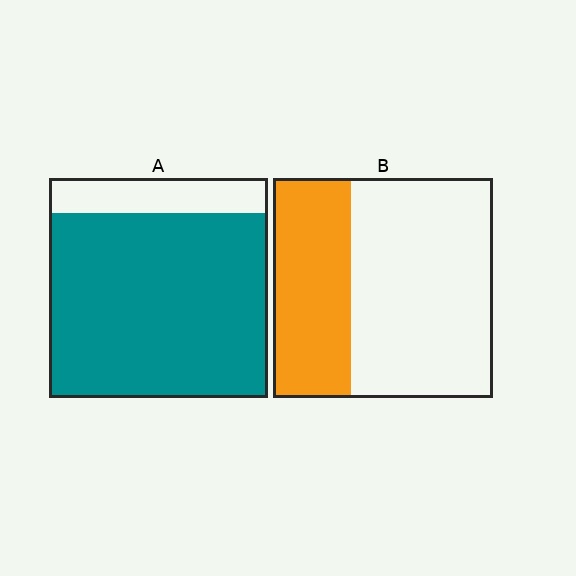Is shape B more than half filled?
No.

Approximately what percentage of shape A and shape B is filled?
A is approximately 85% and B is approximately 35%.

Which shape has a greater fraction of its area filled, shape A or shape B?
Shape A.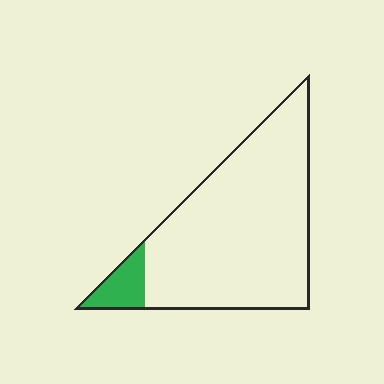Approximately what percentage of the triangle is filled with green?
Approximately 10%.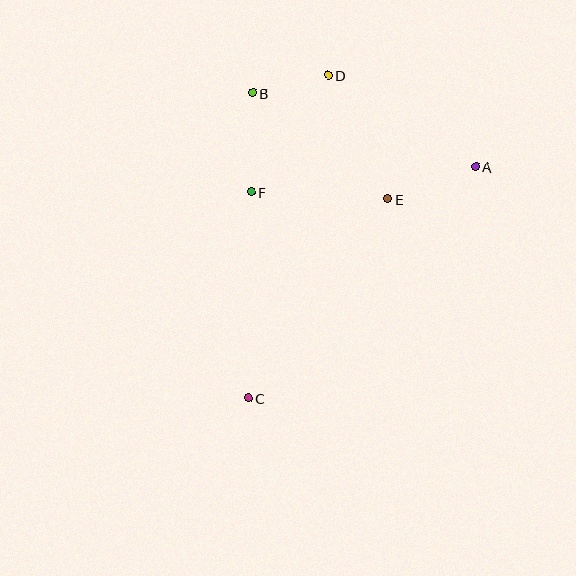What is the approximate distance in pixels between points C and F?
The distance between C and F is approximately 206 pixels.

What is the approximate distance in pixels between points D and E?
The distance between D and E is approximately 137 pixels.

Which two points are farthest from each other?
Points C and D are farthest from each other.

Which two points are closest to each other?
Points B and D are closest to each other.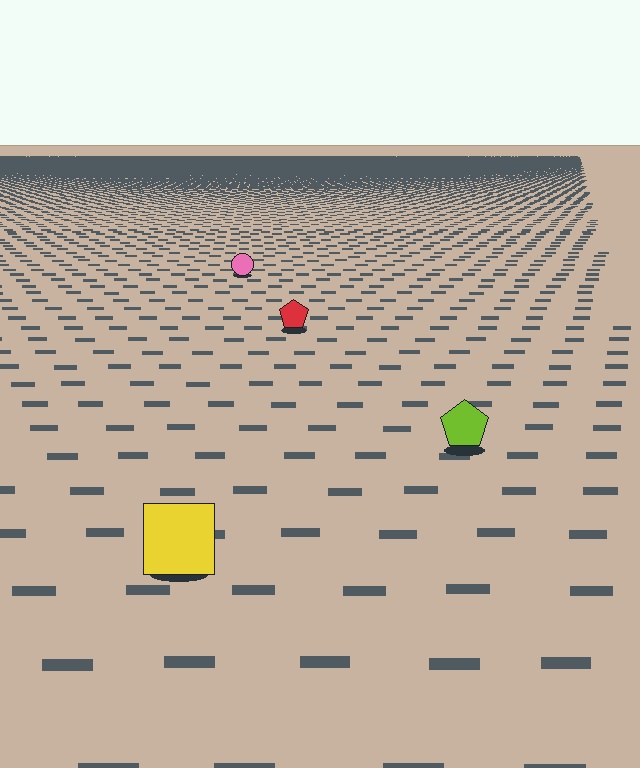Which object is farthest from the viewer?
The pink circle is farthest from the viewer. It appears smaller and the ground texture around it is denser.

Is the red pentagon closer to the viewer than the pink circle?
Yes. The red pentagon is closer — you can tell from the texture gradient: the ground texture is coarser near it.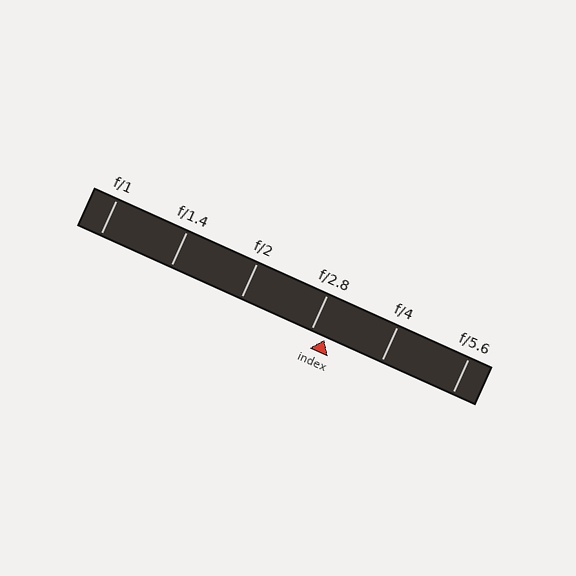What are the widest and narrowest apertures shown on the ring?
The widest aperture shown is f/1 and the narrowest is f/5.6.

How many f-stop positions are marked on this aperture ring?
There are 6 f-stop positions marked.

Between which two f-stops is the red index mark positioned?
The index mark is between f/2.8 and f/4.